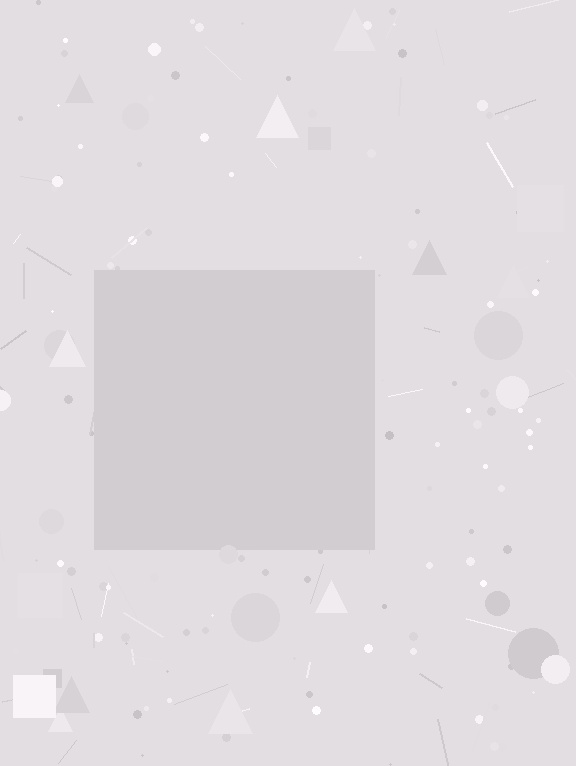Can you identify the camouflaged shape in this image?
The camouflaged shape is a square.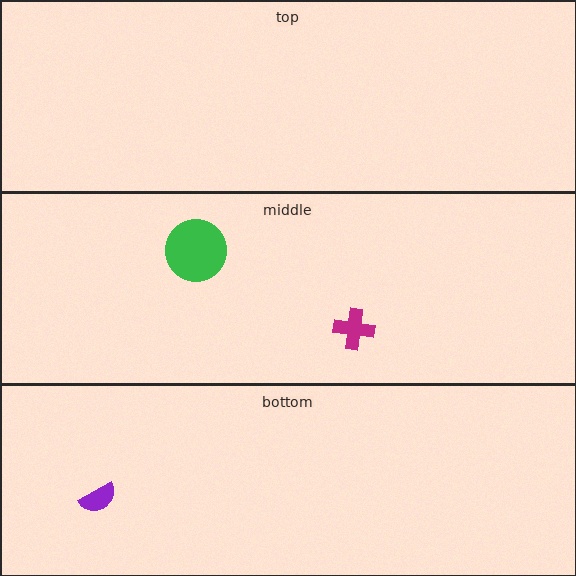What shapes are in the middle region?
The green circle, the magenta cross.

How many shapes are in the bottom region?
1.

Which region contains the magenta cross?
The middle region.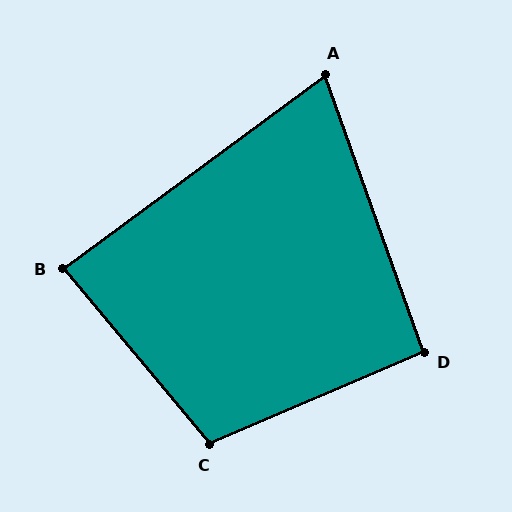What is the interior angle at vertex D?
Approximately 94 degrees (approximately right).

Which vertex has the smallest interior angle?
A, at approximately 73 degrees.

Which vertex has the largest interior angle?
C, at approximately 107 degrees.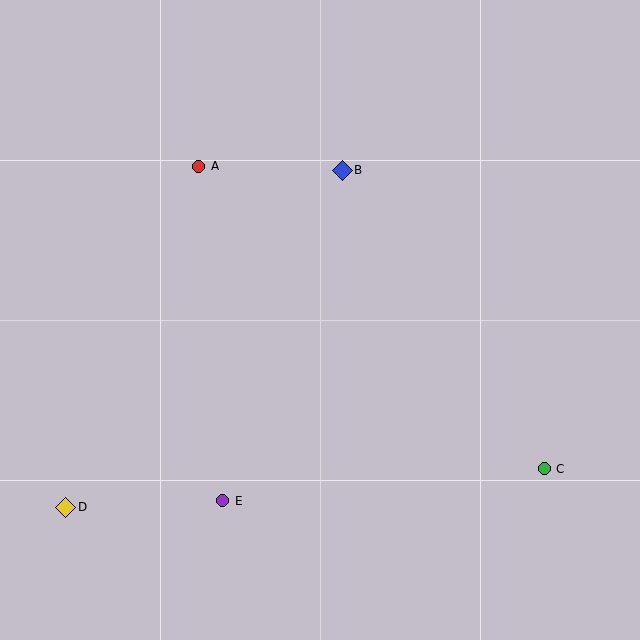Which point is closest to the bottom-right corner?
Point C is closest to the bottom-right corner.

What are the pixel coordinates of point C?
Point C is at (544, 469).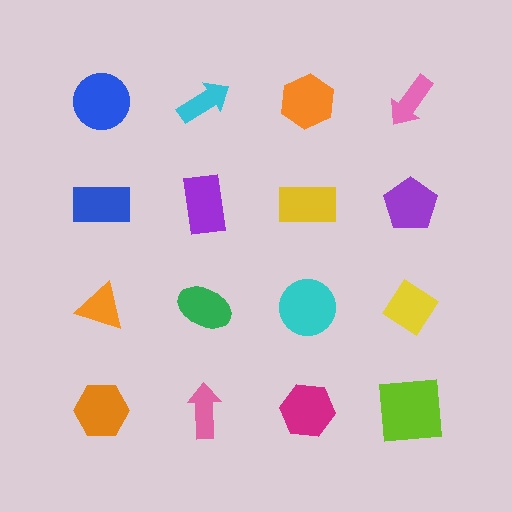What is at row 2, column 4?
A purple pentagon.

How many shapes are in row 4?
4 shapes.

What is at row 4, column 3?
A magenta hexagon.